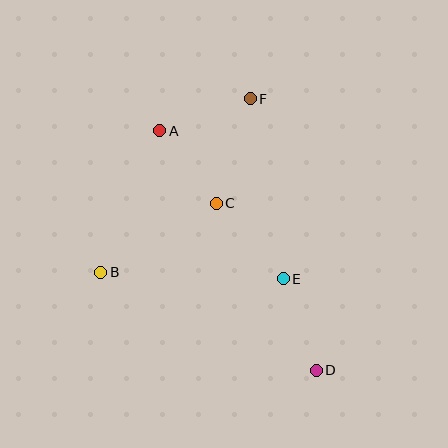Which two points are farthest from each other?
Points A and D are farthest from each other.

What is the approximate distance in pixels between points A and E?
The distance between A and E is approximately 193 pixels.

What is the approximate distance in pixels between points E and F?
The distance between E and F is approximately 183 pixels.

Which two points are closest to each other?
Points A and C are closest to each other.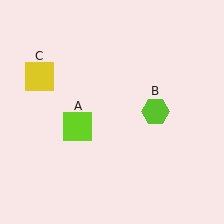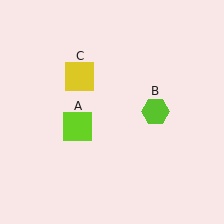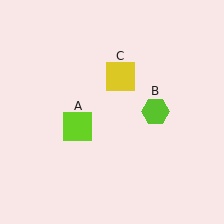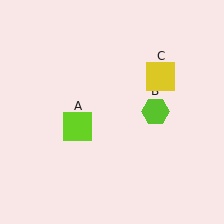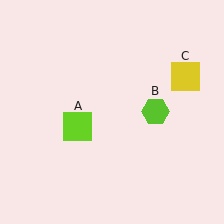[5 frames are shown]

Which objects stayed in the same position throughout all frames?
Lime square (object A) and lime hexagon (object B) remained stationary.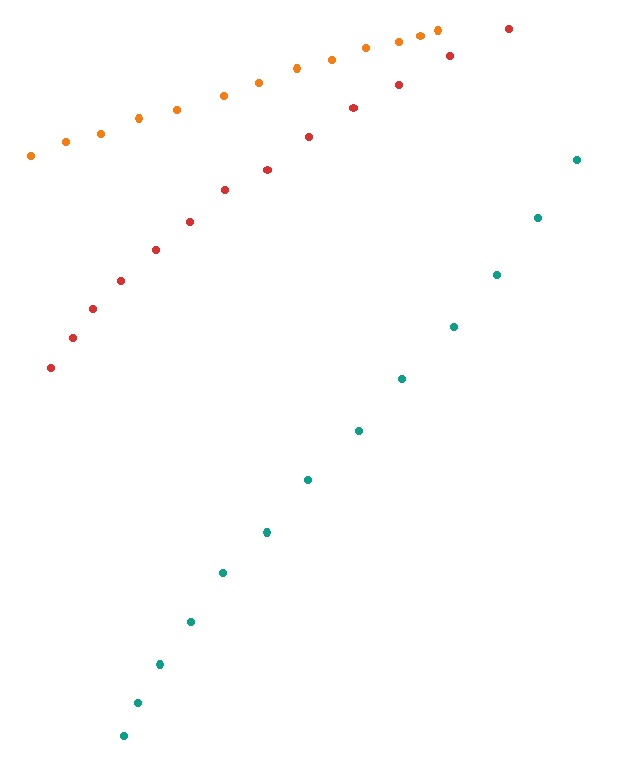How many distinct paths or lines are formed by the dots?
There are 3 distinct paths.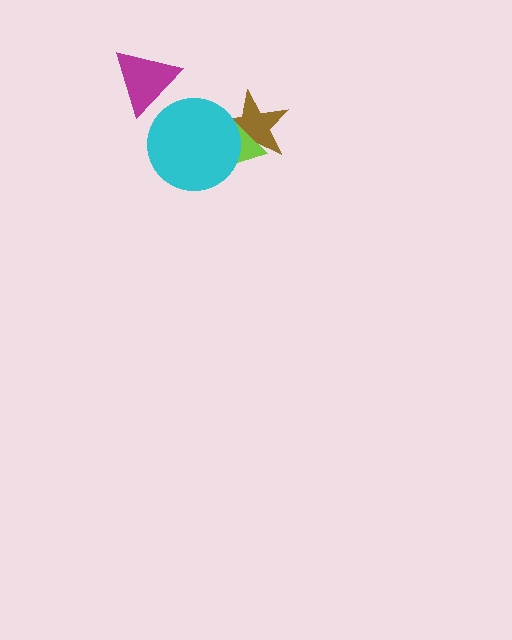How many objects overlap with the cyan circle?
2 objects overlap with the cyan circle.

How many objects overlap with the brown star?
2 objects overlap with the brown star.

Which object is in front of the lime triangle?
The cyan circle is in front of the lime triangle.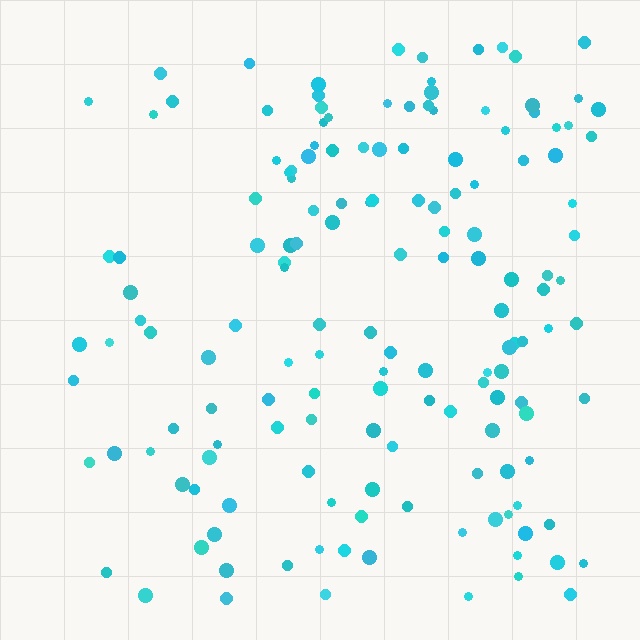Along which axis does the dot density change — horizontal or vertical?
Horizontal.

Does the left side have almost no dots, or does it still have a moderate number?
Still a moderate number, just noticeably fewer than the right.